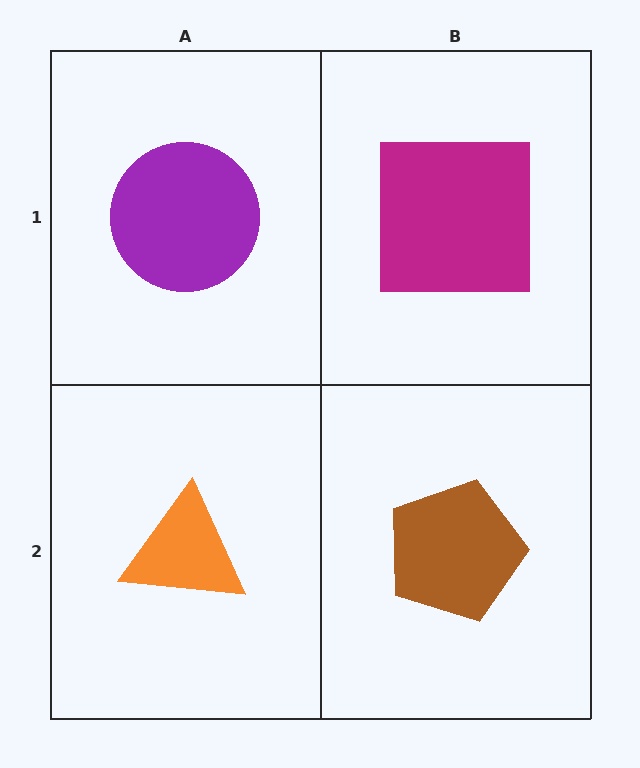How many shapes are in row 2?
2 shapes.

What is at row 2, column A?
An orange triangle.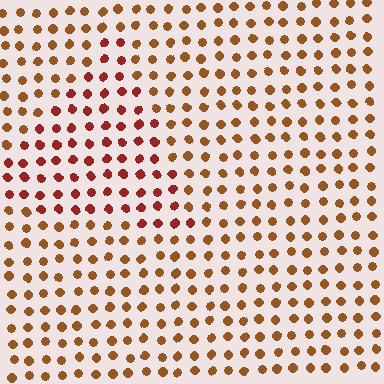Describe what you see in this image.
The image is filled with small brown elements in a uniform arrangement. A triangle-shaped region is visible where the elements are tinted to a slightly different hue, forming a subtle color boundary.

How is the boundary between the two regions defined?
The boundary is defined purely by a slight shift in hue (about 28 degrees). Spacing, size, and orientation are identical on both sides.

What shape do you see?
I see a triangle.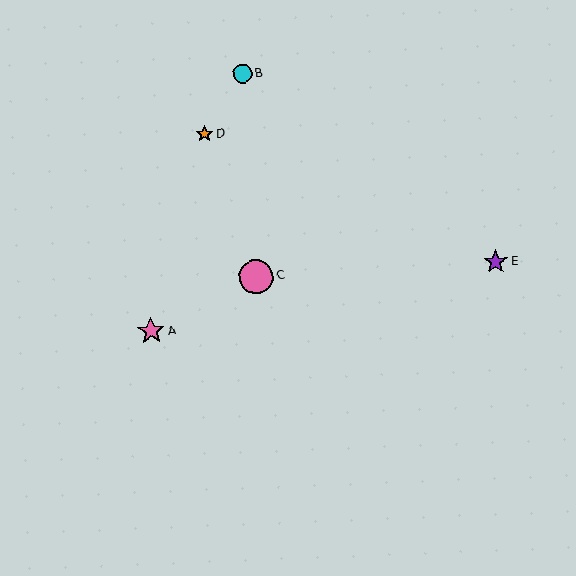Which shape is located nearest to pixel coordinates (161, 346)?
The pink star (labeled A) at (151, 331) is nearest to that location.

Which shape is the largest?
The pink circle (labeled C) is the largest.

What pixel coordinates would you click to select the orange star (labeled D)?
Click at (204, 134) to select the orange star D.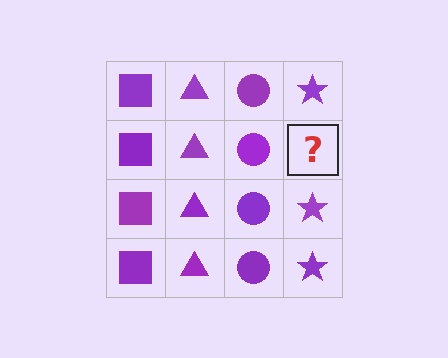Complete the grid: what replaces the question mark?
The question mark should be replaced with a purple star.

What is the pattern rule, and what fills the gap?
The rule is that each column has a consistent shape. The gap should be filled with a purple star.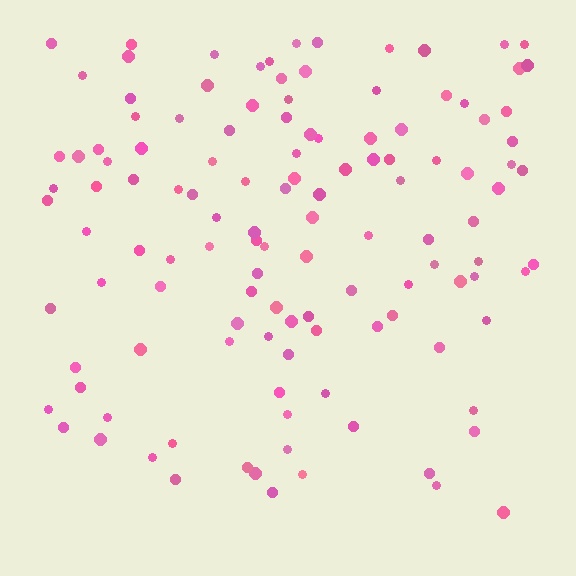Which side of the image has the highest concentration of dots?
The top.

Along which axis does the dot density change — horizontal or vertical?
Vertical.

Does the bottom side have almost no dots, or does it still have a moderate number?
Still a moderate number, just noticeably fewer than the top.